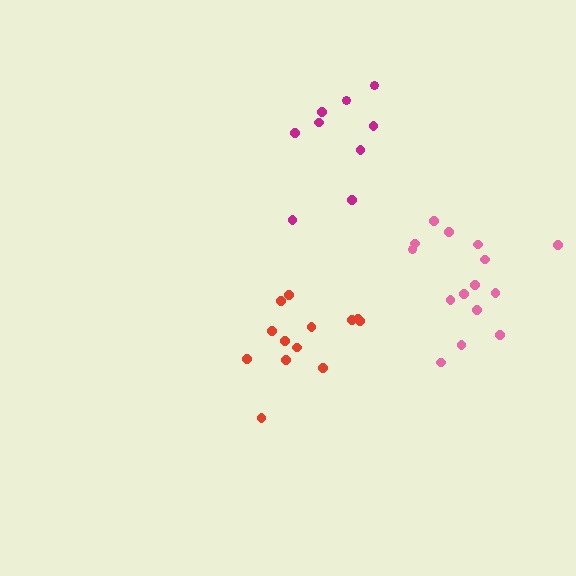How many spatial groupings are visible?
There are 3 spatial groupings.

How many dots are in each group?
Group 1: 9 dots, Group 2: 13 dots, Group 3: 15 dots (37 total).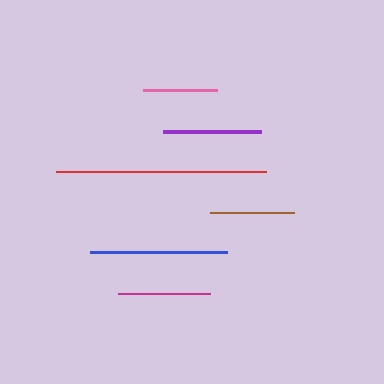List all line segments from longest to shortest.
From longest to shortest: red, blue, purple, magenta, brown, pink.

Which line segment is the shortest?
The pink line is the shortest at approximately 74 pixels.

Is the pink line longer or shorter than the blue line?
The blue line is longer than the pink line.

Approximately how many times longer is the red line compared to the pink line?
The red line is approximately 2.8 times the length of the pink line.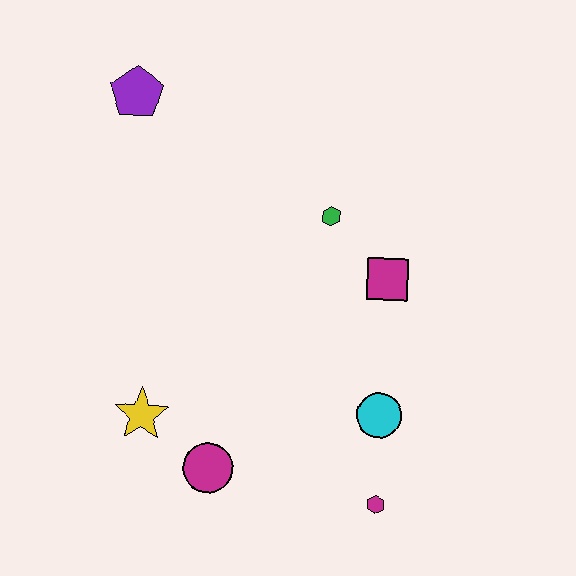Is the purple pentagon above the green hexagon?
Yes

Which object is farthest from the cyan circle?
The purple pentagon is farthest from the cyan circle.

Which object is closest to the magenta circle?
The yellow star is closest to the magenta circle.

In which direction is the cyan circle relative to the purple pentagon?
The cyan circle is below the purple pentagon.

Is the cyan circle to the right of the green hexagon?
Yes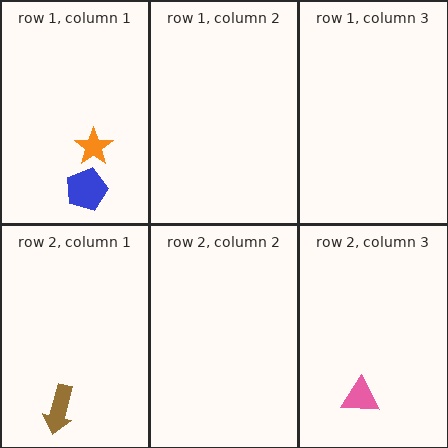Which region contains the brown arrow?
The row 2, column 1 region.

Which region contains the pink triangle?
The row 2, column 3 region.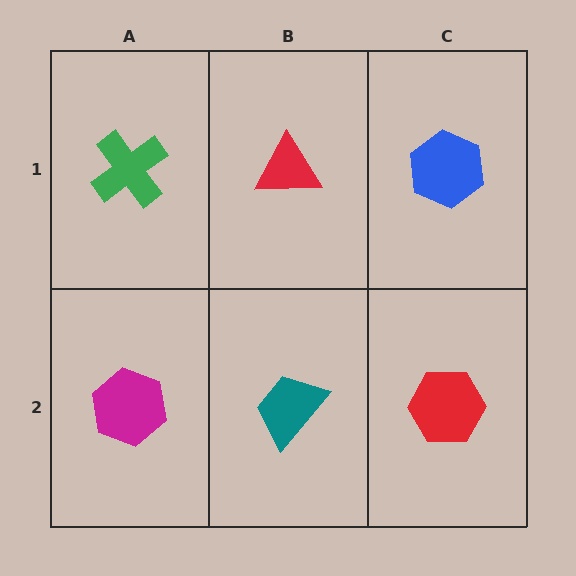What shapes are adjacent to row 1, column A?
A magenta hexagon (row 2, column A), a red triangle (row 1, column B).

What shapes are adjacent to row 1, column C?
A red hexagon (row 2, column C), a red triangle (row 1, column B).